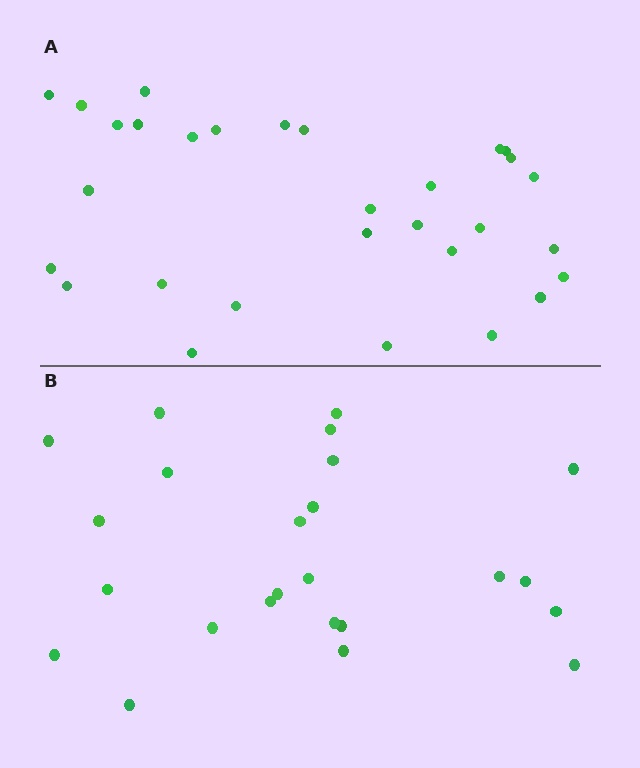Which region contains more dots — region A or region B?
Region A (the top region) has more dots.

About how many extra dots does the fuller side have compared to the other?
Region A has about 6 more dots than region B.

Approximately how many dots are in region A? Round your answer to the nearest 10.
About 30 dots.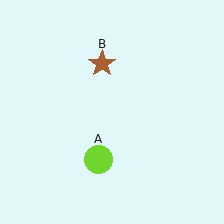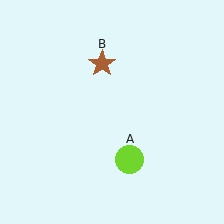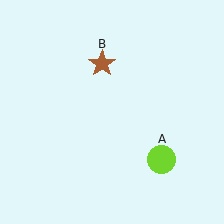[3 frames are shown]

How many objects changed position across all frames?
1 object changed position: lime circle (object A).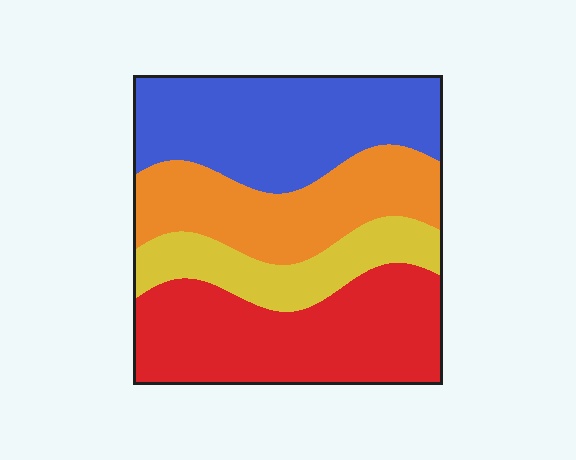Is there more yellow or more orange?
Orange.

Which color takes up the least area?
Yellow, at roughly 15%.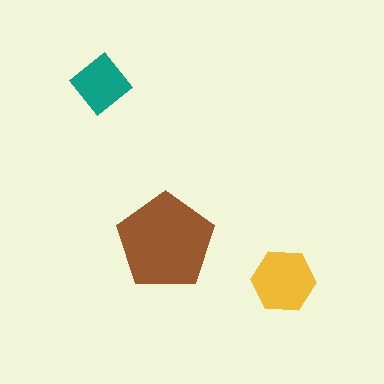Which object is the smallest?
The teal diamond.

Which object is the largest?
The brown pentagon.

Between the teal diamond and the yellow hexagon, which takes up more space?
The yellow hexagon.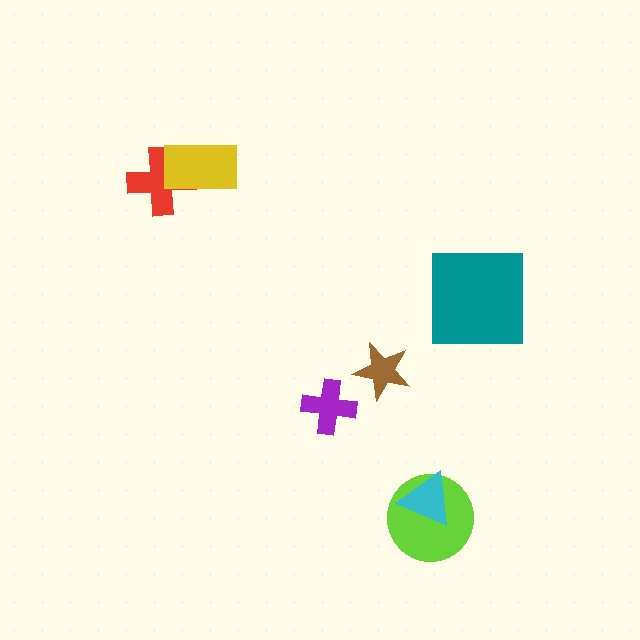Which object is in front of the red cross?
The yellow rectangle is in front of the red cross.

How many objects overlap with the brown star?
0 objects overlap with the brown star.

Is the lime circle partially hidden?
Yes, it is partially covered by another shape.